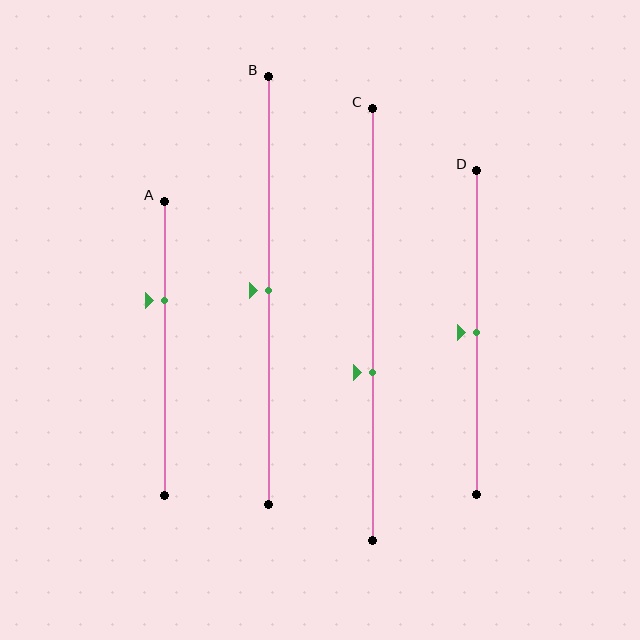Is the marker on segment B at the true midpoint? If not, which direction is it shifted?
Yes, the marker on segment B is at the true midpoint.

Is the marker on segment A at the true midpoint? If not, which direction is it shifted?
No, the marker on segment A is shifted upward by about 17% of the segment length.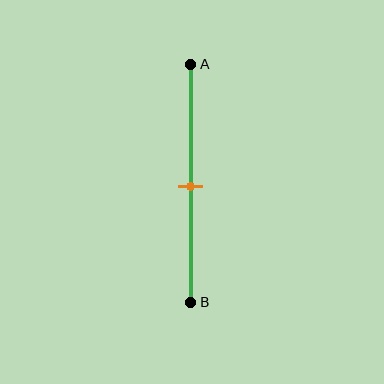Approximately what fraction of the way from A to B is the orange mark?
The orange mark is approximately 50% of the way from A to B.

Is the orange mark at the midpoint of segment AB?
Yes, the mark is approximately at the midpoint.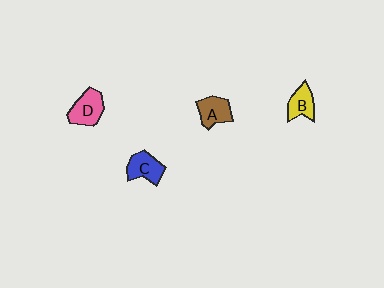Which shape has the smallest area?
Shape B (yellow).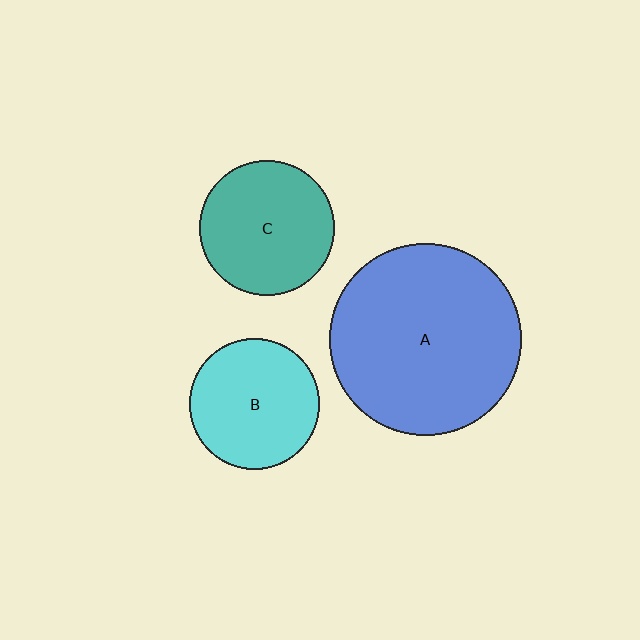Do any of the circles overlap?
No, none of the circles overlap.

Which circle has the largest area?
Circle A (blue).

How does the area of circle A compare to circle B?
Approximately 2.2 times.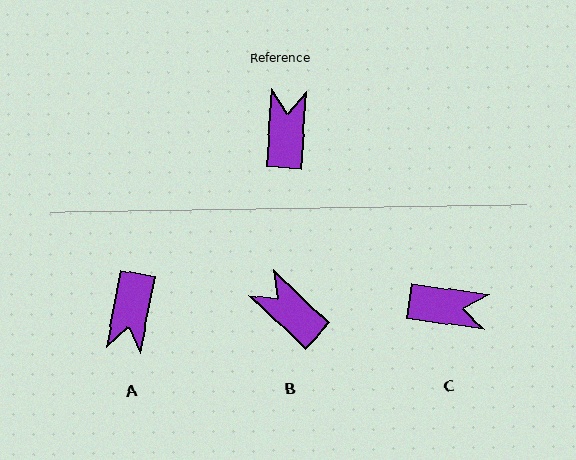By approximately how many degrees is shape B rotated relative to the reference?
Approximately 51 degrees counter-clockwise.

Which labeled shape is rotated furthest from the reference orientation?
A, about 173 degrees away.